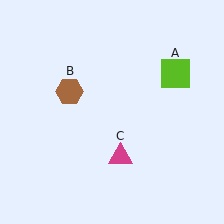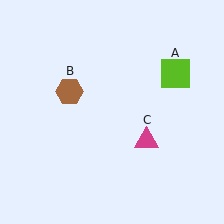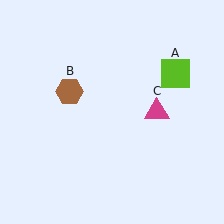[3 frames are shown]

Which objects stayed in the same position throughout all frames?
Lime square (object A) and brown hexagon (object B) remained stationary.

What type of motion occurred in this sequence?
The magenta triangle (object C) rotated counterclockwise around the center of the scene.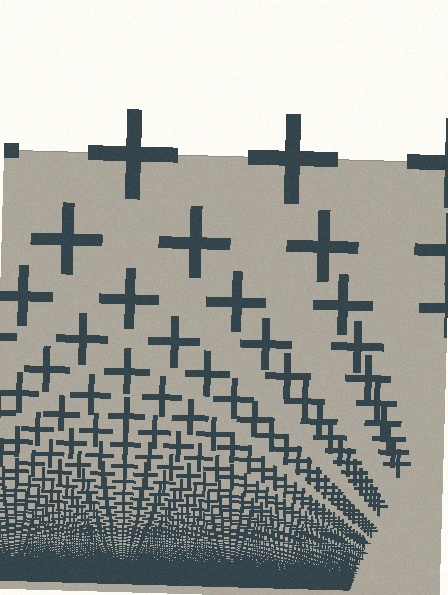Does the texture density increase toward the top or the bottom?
Density increases toward the bottom.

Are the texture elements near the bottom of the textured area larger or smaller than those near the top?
Smaller. The gradient is inverted — elements near the bottom are smaller and denser.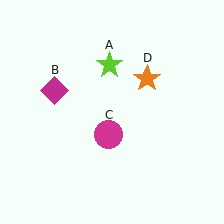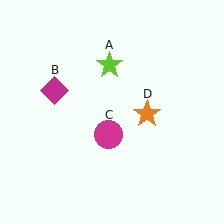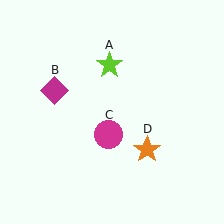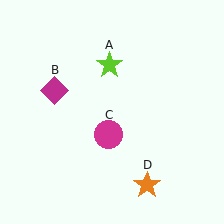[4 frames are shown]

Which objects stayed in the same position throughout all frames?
Lime star (object A) and magenta diamond (object B) and magenta circle (object C) remained stationary.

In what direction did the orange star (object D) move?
The orange star (object D) moved down.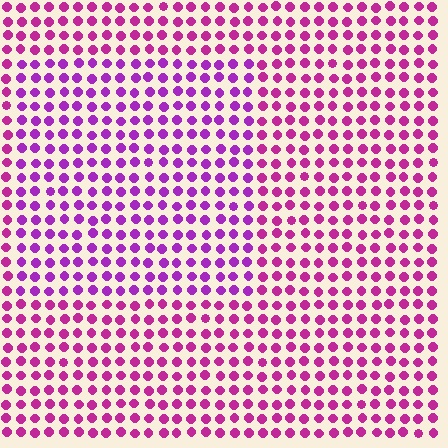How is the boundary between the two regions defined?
The boundary is defined purely by a slight shift in hue (about 26 degrees). Spacing, size, and orientation are identical on both sides.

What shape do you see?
I see a rectangle.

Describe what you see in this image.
The image is filled with small magenta elements in a uniform arrangement. A rectangle-shaped region is visible where the elements are tinted to a slightly different hue, forming a subtle color boundary.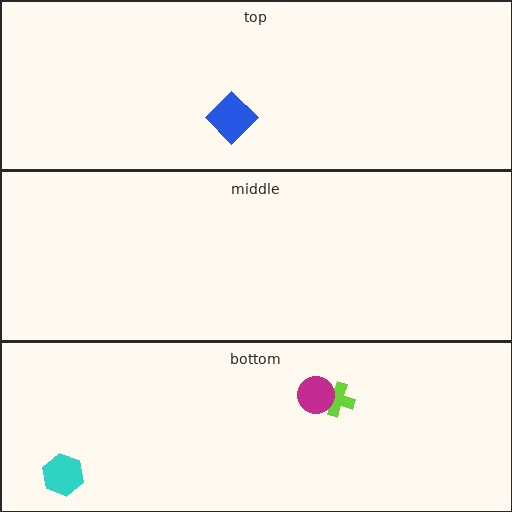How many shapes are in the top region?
1.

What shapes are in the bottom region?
The lime cross, the magenta circle, the cyan hexagon.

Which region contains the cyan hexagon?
The bottom region.